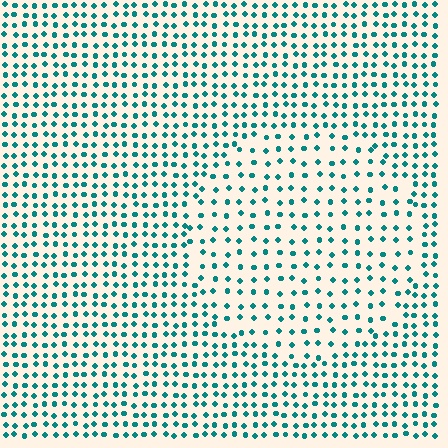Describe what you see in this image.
The image contains small teal elements arranged at two different densities. A circle-shaped region is visible where the elements are less densely packed than the surrounding area.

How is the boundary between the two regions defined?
The boundary is defined by a change in element density (approximately 1.7x ratio). All elements are the same color, size, and shape.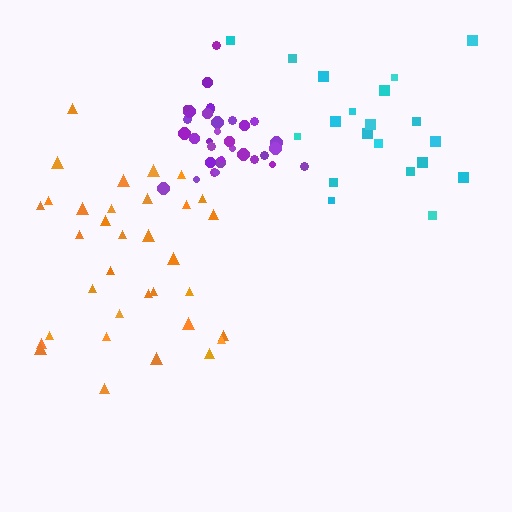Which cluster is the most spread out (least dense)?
Cyan.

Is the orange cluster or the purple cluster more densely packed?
Purple.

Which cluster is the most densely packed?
Purple.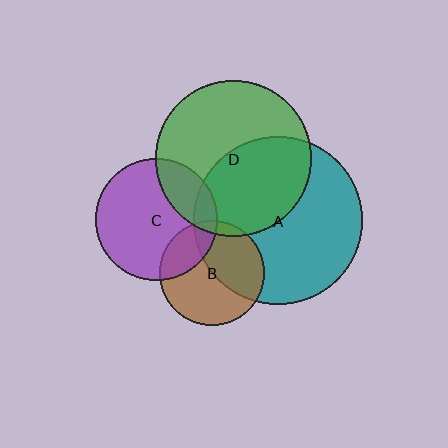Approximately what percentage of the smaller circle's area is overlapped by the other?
Approximately 25%.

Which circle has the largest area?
Circle A (teal).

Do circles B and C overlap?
Yes.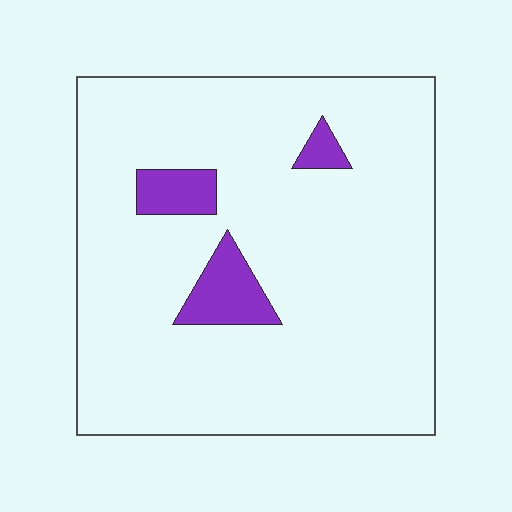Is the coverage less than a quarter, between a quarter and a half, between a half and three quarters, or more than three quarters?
Less than a quarter.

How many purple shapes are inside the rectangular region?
3.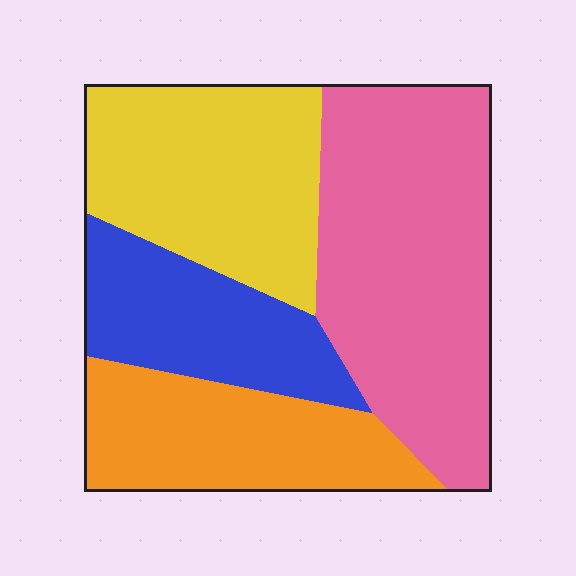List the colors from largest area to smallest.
From largest to smallest: pink, yellow, orange, blue.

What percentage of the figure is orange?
Orange covers 21% of the figure.